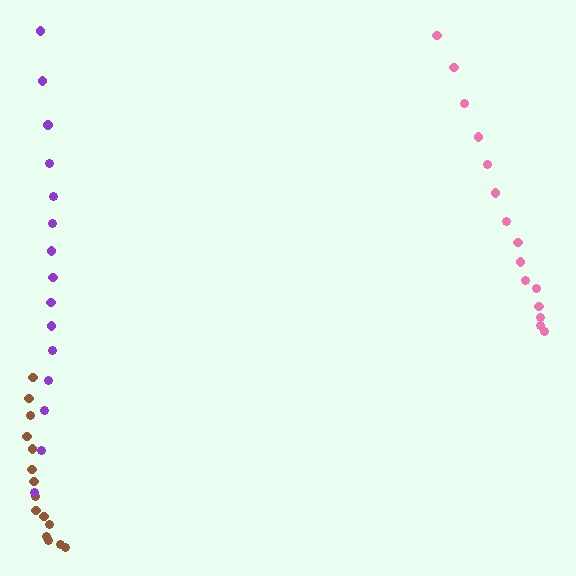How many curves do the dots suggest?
There are 3 distinct paths.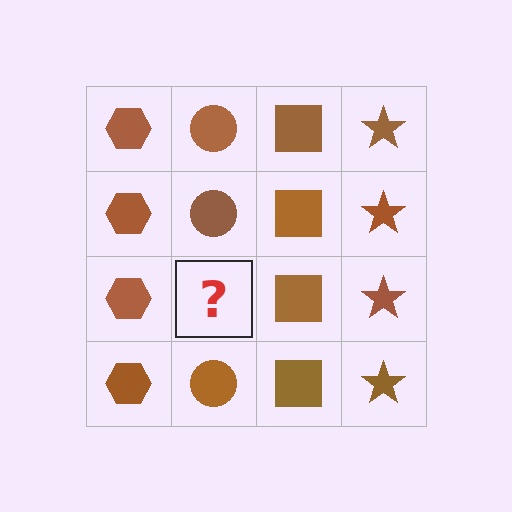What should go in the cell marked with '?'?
The missing cell should contain a brown circle.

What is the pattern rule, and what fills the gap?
The rule is that each column has a consistent shape. The gap should be filled with a brown circle.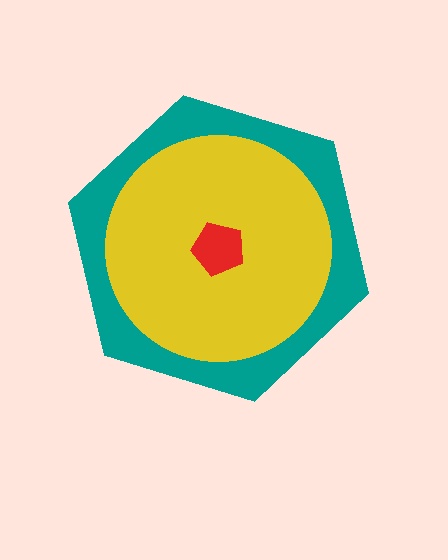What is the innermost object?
The red pentagon.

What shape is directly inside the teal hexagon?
The yellow circle.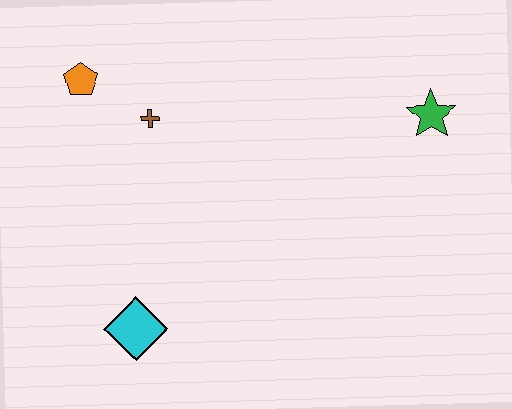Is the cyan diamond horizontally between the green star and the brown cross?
No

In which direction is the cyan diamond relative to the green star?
The cyan diamond is to the left of the green star.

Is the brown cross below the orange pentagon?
Yes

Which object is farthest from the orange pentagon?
The green star is farthest from the orange pentagon.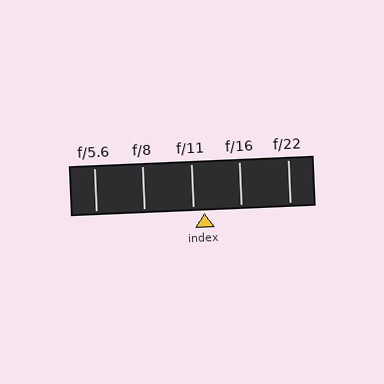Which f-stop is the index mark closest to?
The index mark is closest to f/11.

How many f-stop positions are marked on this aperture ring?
There are 5 f-stop positions marked.